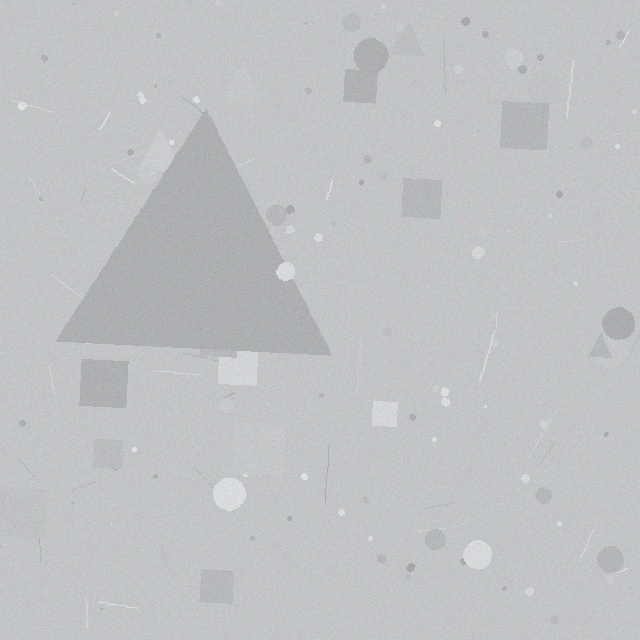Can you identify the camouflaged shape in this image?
The camouflaged shape is a triangle.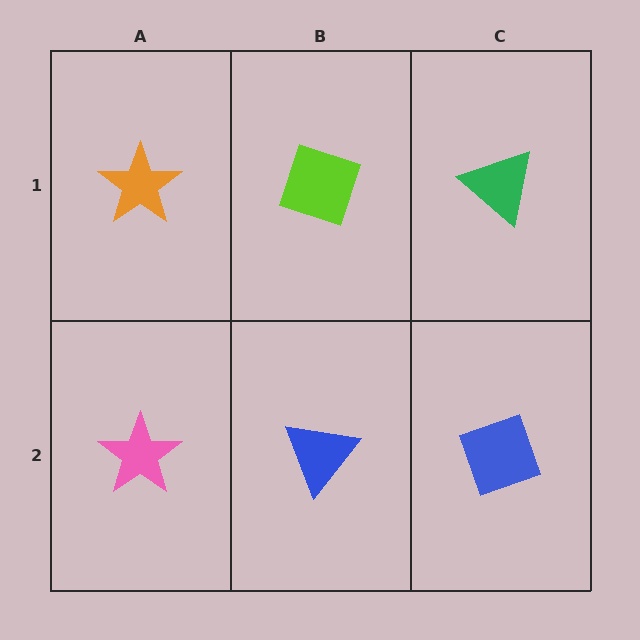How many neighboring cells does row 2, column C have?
2.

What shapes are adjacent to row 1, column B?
A blue triangle (row 2, column B), an orange star (row 1, column A), a green triangle (row 1, column C).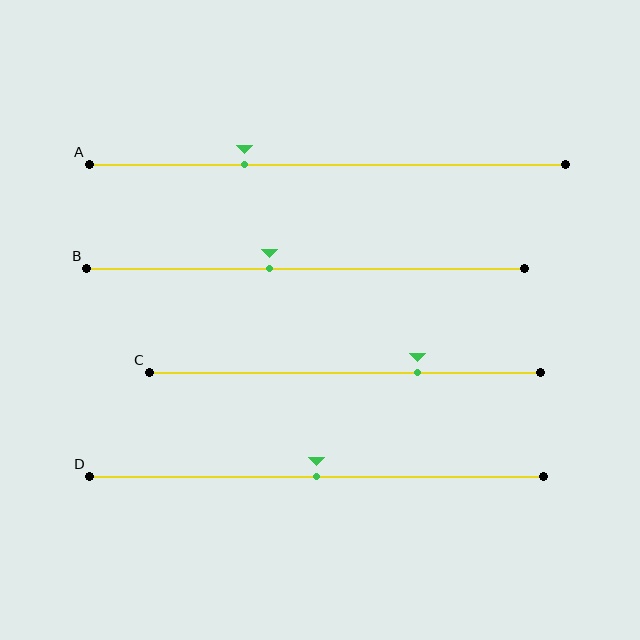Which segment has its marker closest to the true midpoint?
Segment D has its marker closest to the true midpoint.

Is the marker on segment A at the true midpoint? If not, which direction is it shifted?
No, the marker on segment A is shifted to the left by about 17% of the segment length.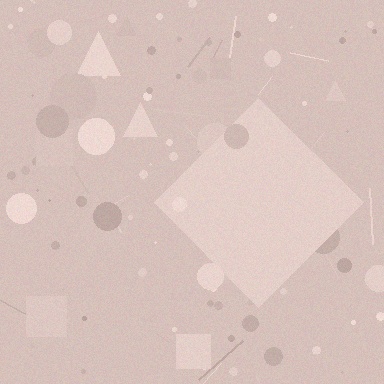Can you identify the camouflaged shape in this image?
The camouflaged shape is a diamond.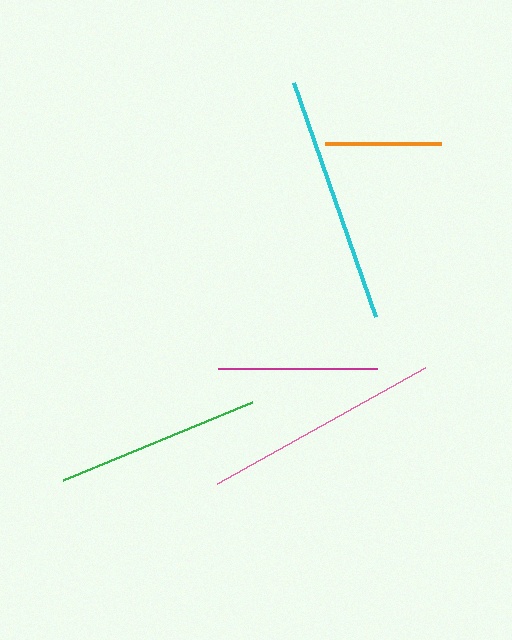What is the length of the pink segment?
The pink segment is approximately 239 pixels long.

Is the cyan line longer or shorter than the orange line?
The cyan line is longer than the orange line.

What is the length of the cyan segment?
The cyan segment is approximately 248 pixels long.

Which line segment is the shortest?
The orange line is the shortest at approximately 116 pixels.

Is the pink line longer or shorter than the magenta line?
The pink line is longer than the magenta line.